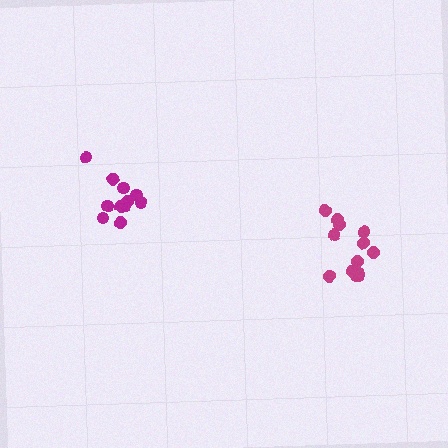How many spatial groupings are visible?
There are 2 spatial groupings.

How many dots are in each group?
Group 1: 11 dots, Group 2: 13 dots (24 total).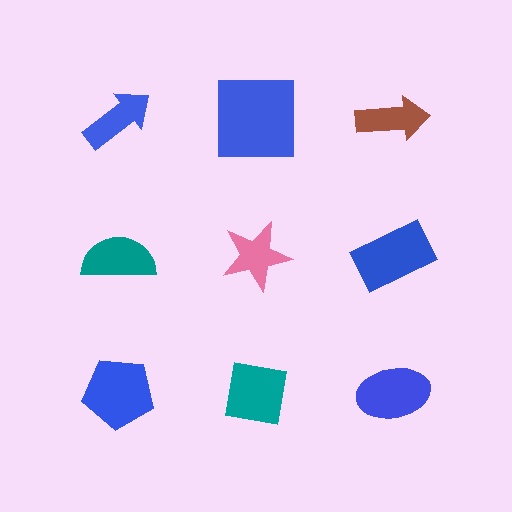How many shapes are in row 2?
3 shapes.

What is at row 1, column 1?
A blue arrow.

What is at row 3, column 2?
A teal square.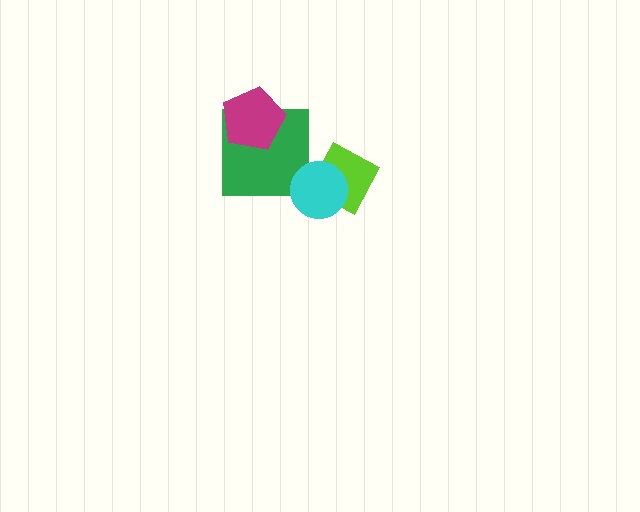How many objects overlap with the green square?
1 object overlaps with the green square.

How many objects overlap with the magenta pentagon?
1 object overlaps with the magenta pentagon.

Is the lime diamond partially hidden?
Yes, it is partially covered by another shape.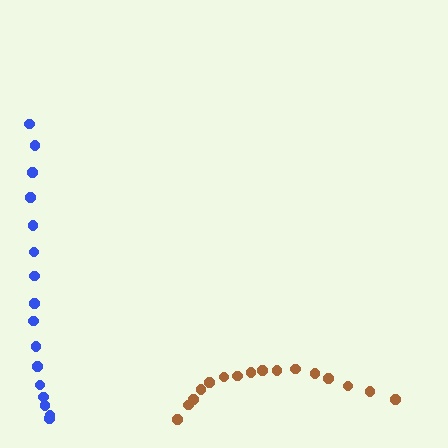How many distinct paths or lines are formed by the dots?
There are 2 distinct paths.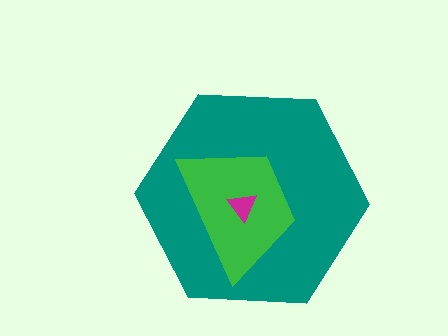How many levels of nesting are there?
3.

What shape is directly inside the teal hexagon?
The green trapezoid.